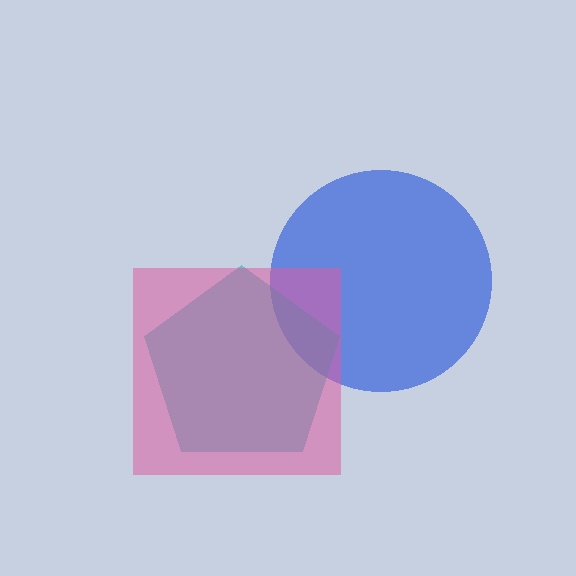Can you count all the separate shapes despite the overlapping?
Yes, there are 3 separate shapes.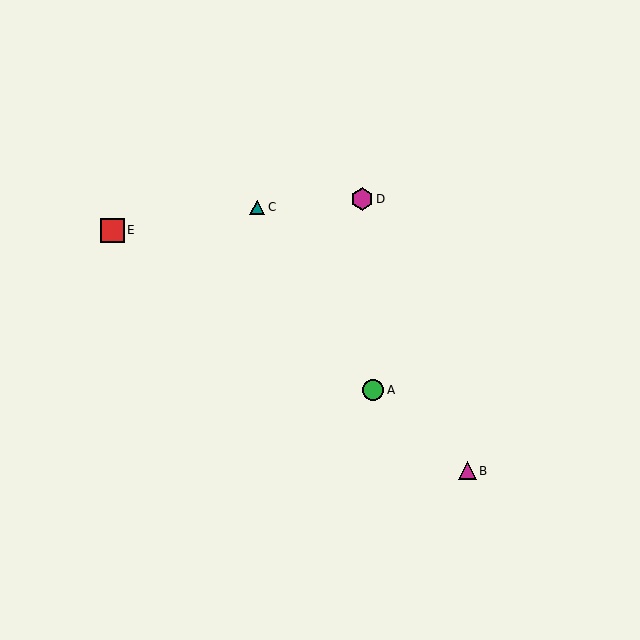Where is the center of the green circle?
The center of the green circle is at (373, 390).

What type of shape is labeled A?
Shape A is a green circle.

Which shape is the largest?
The red square (labeled E) is the largest.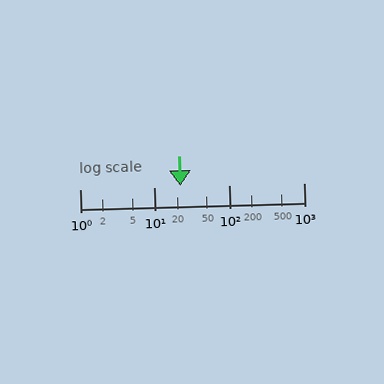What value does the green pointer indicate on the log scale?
The pointer indicates approximately 22.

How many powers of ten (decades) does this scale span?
The scale spans 3 decades, from 1 to 1000.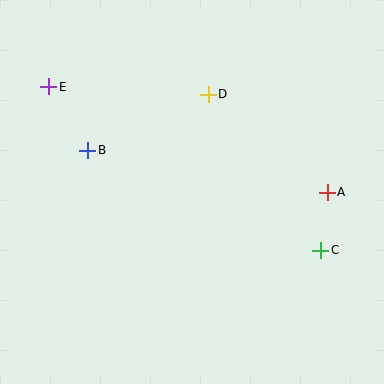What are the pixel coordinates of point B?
Point B is at (88, 150).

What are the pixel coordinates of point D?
Point D is at (208, 94).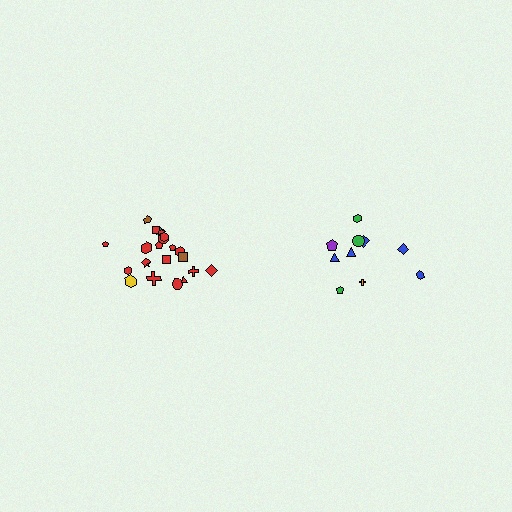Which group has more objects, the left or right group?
The left group.